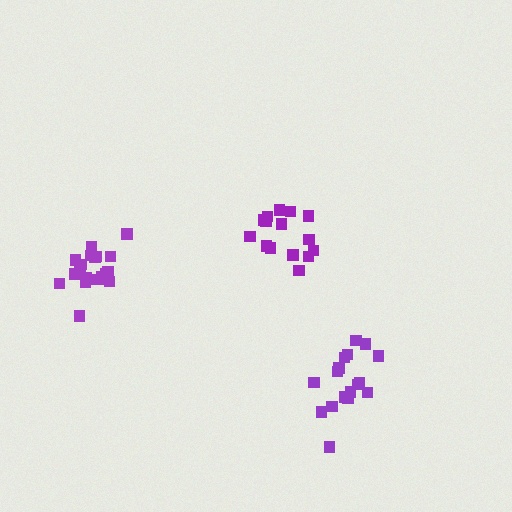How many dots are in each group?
Group 1: 17 dots, Group 2: 15 dots, Group 3: 20 dots (52 total).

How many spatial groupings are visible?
There are 3 spatial groupings.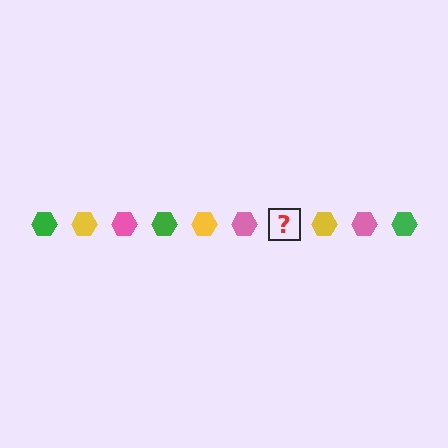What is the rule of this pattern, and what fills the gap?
The rule is that the pattern cycles through green, yellow, pink hexagons. The gap should be filled with a green hexagon.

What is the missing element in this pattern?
The missing element is a green hexagon.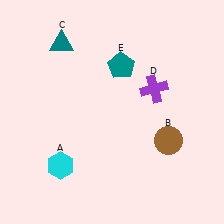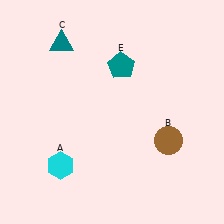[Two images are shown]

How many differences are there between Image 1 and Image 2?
There is 1 difference between the two images.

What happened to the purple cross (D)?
The purple cross (D) was removed in Image 2. It was in the top-right area of Image 1.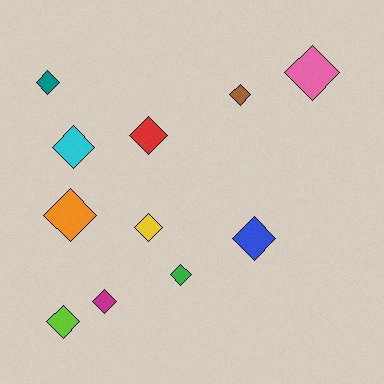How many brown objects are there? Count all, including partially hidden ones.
There is 1 brown object.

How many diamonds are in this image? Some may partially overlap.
There are 11 diamonds.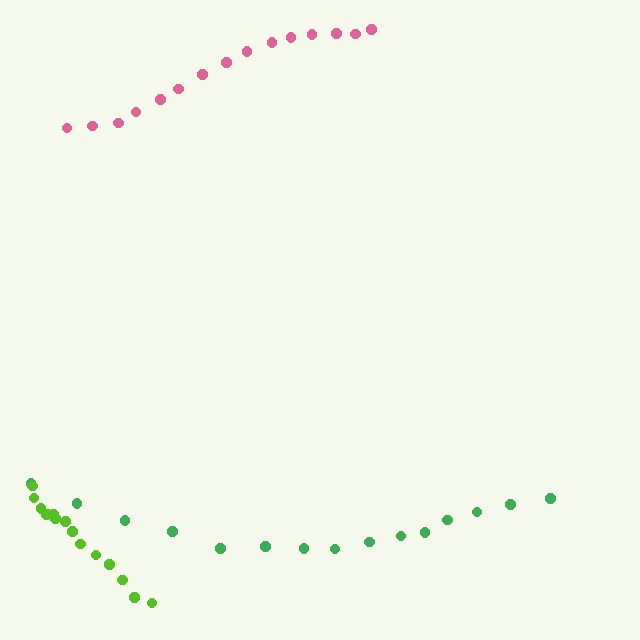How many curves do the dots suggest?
There are 3 distinct paths.